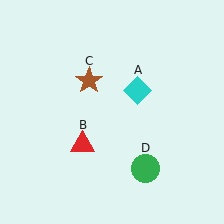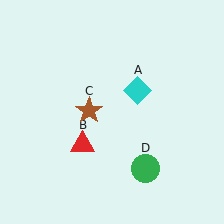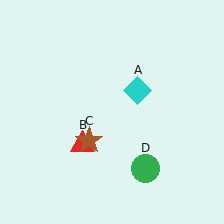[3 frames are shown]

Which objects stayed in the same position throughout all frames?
Cyan diamond (object A) and red triangle (object B) and green circle (object D) remained stationary.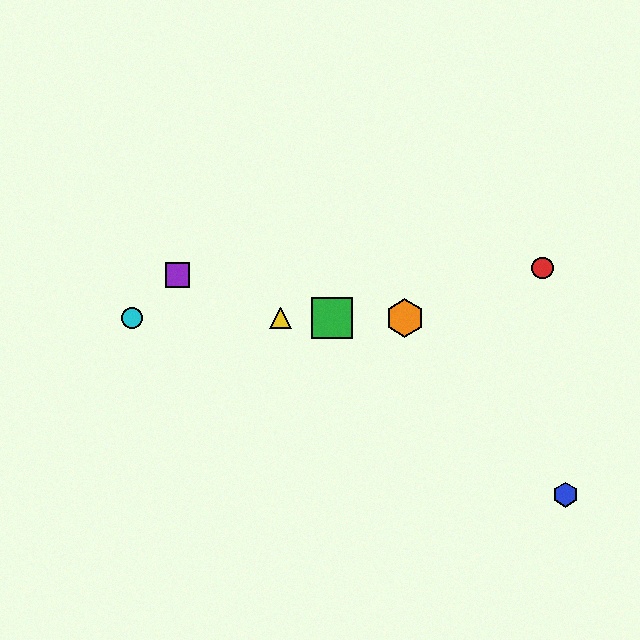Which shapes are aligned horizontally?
The green square, the yellow triangle, the orange hexagon, the cyan circle are aligned horizontally.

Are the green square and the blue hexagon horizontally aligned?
No, the green square is at y≈318 and the blue hexagon is at y≈495.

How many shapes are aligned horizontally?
4 shapes (the green square, the yellow triangle, the orange hexagon, the cyan circle) are aligned horizontally.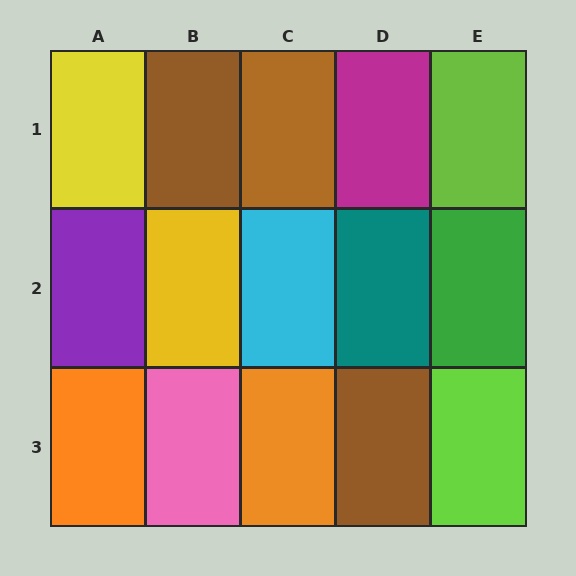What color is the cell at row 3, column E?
Lime.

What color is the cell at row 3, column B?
Pink.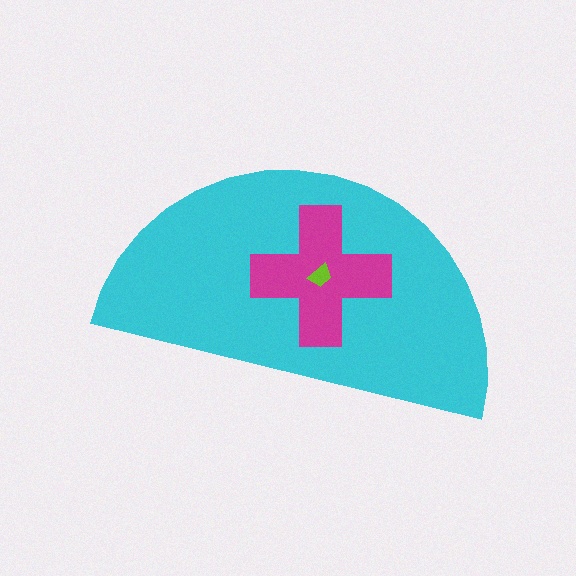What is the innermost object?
The lime trapezoid.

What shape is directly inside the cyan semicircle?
The magenta cross.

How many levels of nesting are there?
3.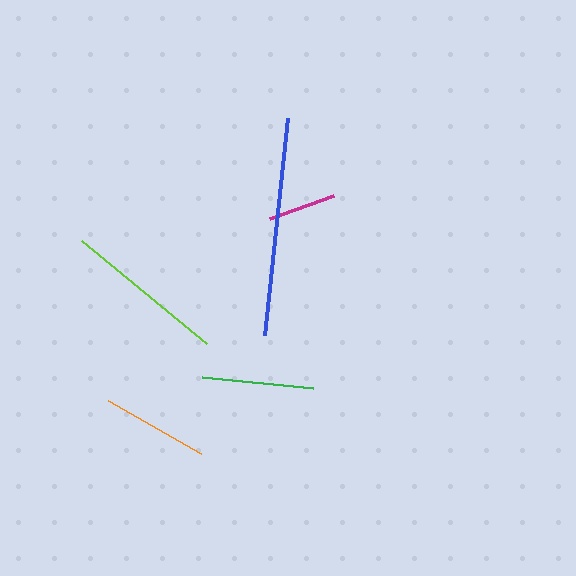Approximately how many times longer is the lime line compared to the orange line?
The lime line is approximately 1.5 times the length of the orange line.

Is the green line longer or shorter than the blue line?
The blue line is longer than the green line.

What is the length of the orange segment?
The orange segment is approximately 107 pixels long.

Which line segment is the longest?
The blue line is the longest at approximately 219 pixels.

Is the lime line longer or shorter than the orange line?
The lime line is longer than the orange line.